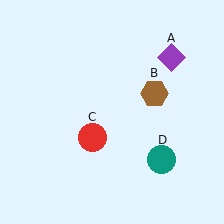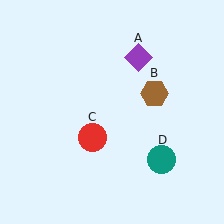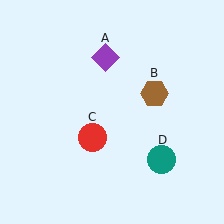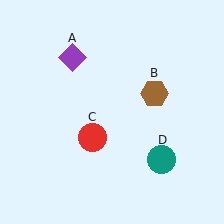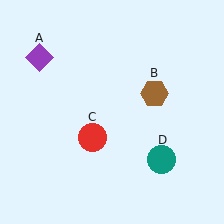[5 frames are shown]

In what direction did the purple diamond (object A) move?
The purple diamond (object A) moved left.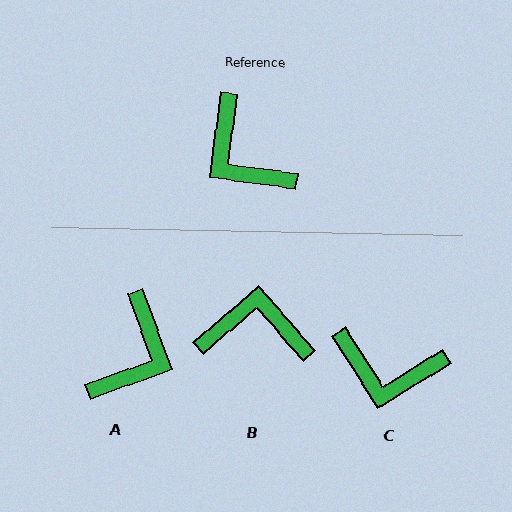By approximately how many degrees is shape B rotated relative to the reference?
Approximately 131 degrees clockwise.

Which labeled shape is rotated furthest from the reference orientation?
B, about 131 degrees away.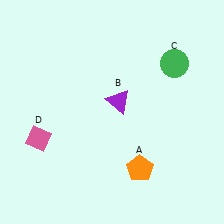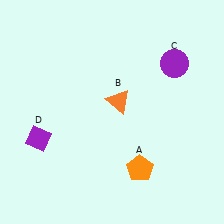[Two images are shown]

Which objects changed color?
B changed from purple to orange. C changed from green to purple. D changed from pink to purple.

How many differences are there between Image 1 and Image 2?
There are 3 differences between the two images.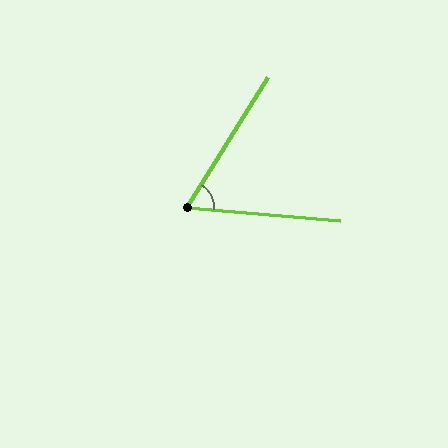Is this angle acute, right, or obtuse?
It is acute.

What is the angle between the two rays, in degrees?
Approximately 63 degrees.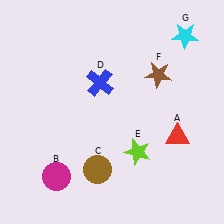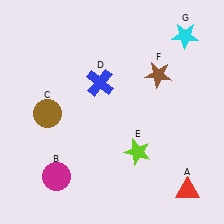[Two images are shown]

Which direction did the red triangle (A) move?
The red triangle (A) moved down.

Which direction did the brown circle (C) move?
The brown circle (C) moved up.